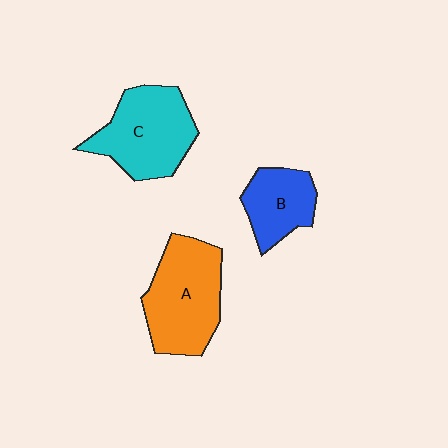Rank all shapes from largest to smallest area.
From largest to smallest: A (orange), C (cyan), B (blue).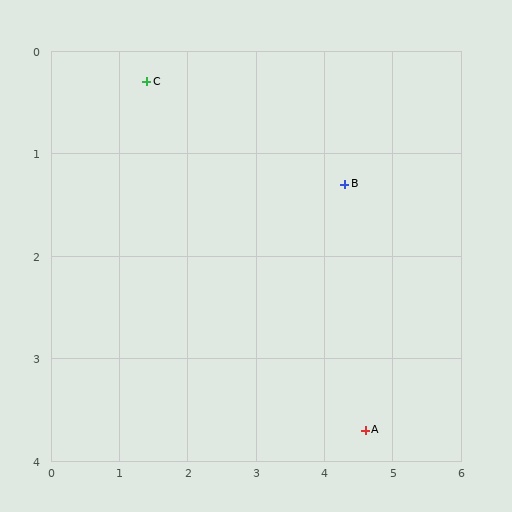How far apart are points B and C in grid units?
Points B and C are about 3.1 grid units apart.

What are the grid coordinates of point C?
Point C is at approximately (1.4, 0.3).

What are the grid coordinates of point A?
Point A is at approximately (4.6, 3.7).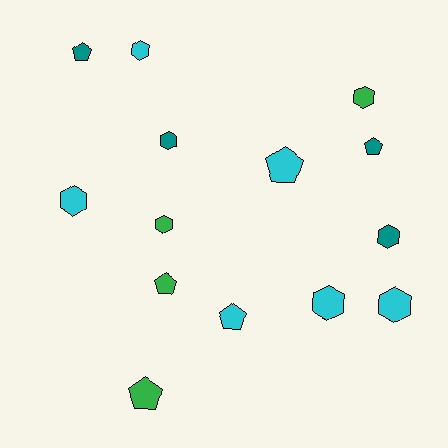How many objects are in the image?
There are 14 objects.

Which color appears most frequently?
Cyan, with 6 objects.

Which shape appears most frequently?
Hexagon, with 8 objects.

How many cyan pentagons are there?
There are 2 cyan pentagons.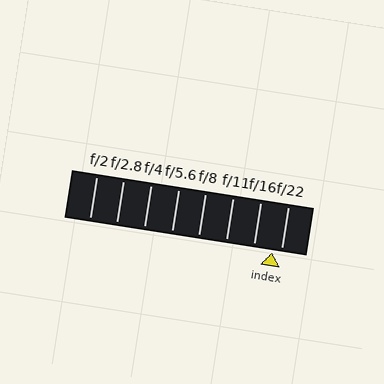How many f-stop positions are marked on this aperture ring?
There are 8 f-stop positions marked.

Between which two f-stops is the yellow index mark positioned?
The index mark is between f/16 and f/22.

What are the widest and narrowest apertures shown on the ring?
The widest aperture shown is f/2 and the narrowest is f/22.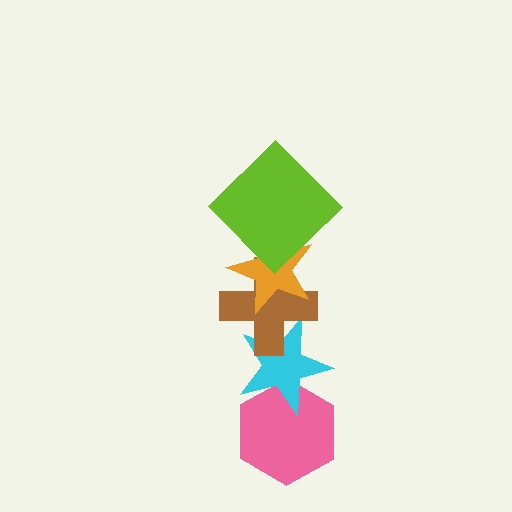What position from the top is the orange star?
The orange star is 2nd from the top.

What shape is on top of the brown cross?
The orange star is on top of the brown cross.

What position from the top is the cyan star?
The cyan star is 4th from the top.